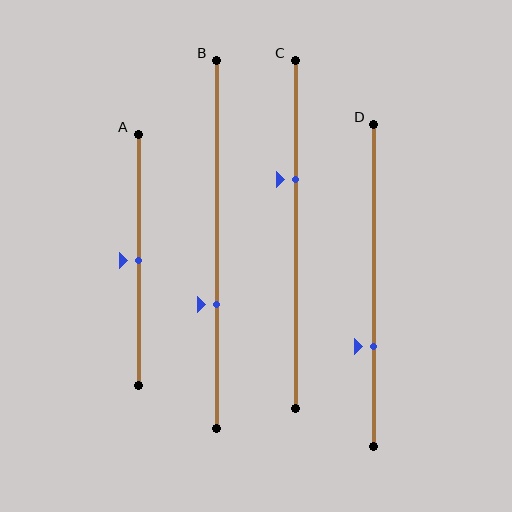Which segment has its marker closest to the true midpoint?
Segment A has its marker closest to the true midpoint.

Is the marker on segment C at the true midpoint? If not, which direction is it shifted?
No, the marker on segment C is shifted upward by about 16% of the segment length.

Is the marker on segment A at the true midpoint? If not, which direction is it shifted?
Yes, the marker on segment A is at the true midpoint.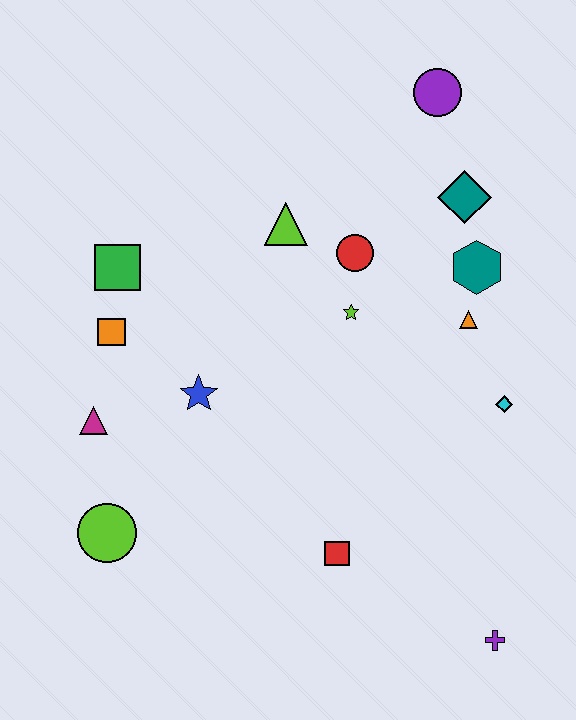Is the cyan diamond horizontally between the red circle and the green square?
No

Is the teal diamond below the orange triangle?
No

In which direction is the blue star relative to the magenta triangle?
The blue star is to the right of the magenta triangle.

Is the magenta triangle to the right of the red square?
No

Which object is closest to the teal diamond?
The teal hexagon is closest to the teal diamond.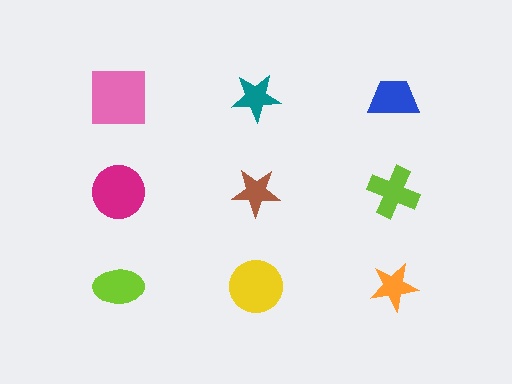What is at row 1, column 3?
A blue trapezoid.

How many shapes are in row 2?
3 shapes.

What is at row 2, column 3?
A lime cross.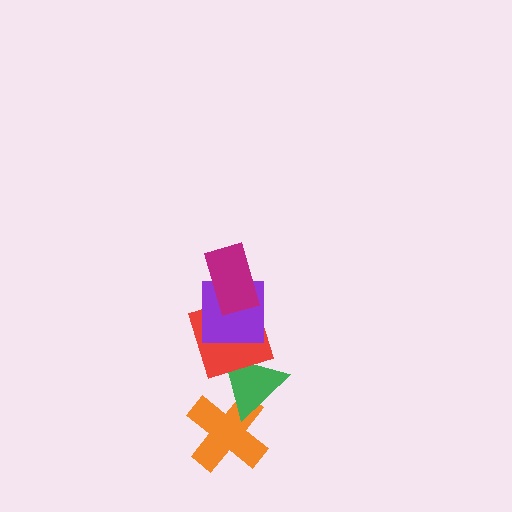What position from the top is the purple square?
The purple square is 2nd from the top.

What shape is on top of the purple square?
The magenta rectangle is on top of the purple square.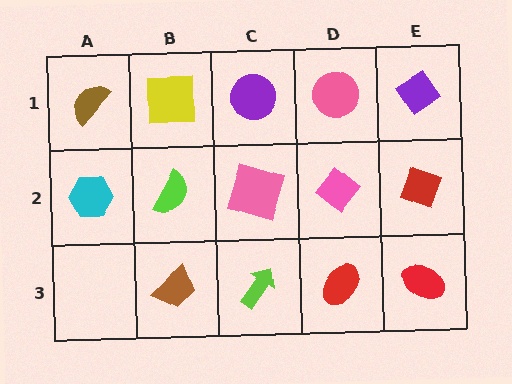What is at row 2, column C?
A pink square.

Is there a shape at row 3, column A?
No, that cell is empty.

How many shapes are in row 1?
5 shapes.